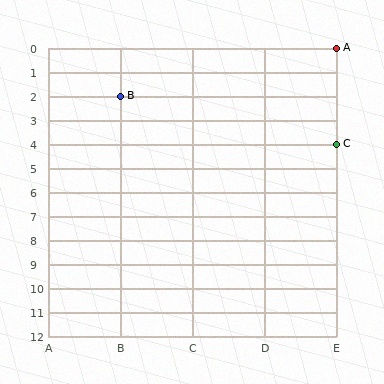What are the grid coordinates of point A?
Point A is at grid coordinates (E, 0).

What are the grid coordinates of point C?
Point C is at grid coordinates (E, 4).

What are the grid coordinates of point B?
Point B is at grid coordinates (B, 2).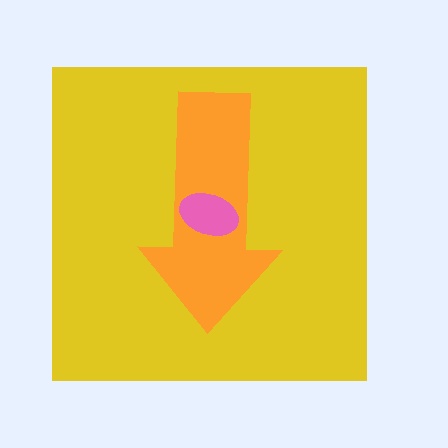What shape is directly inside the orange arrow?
The pink ellipse.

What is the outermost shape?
The yellow square.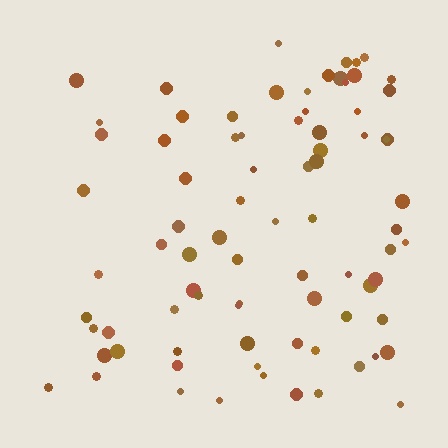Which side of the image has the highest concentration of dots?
The right.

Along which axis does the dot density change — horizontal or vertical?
Horizontal.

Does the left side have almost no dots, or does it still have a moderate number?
Still a moderate number, just noticeably fewer than the right.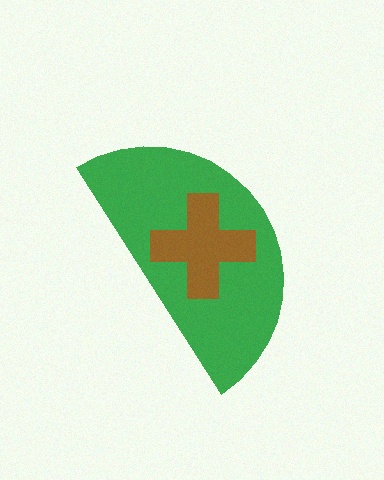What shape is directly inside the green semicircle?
The brown cross.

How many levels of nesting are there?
2.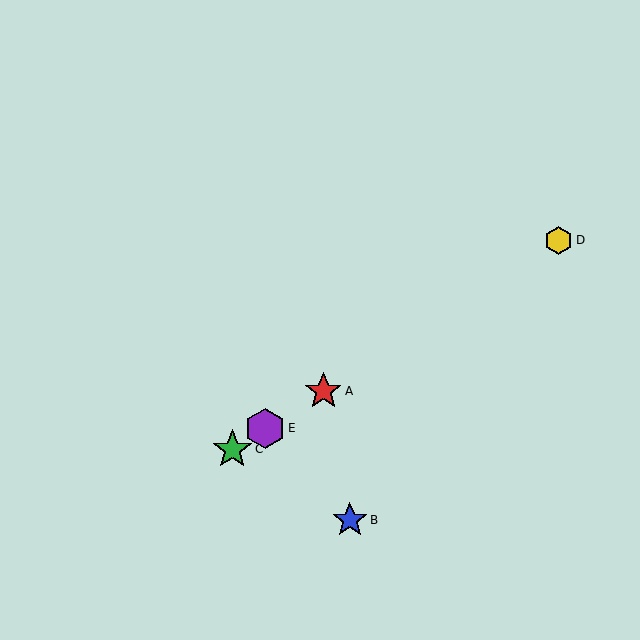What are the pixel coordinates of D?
Object D is at (558, 240).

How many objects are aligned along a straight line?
4 objects (A, C, D, E) are aligned along a straight line.